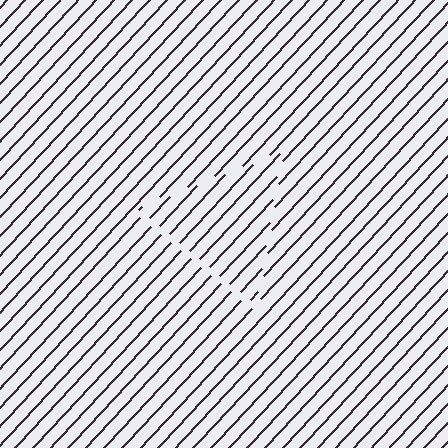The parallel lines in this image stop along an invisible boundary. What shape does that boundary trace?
An illusory triangle. The interior of the shape contains the same grating, shifted by half a period — the contour is defined by the phase discontinuity where line-ends from the inner and outer gratings abut.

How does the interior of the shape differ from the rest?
The interior of the shape contains the same grating, shifted by half a period — the contour is defined by the phase discontinuity where line-ends from the inner and outer gratings abut.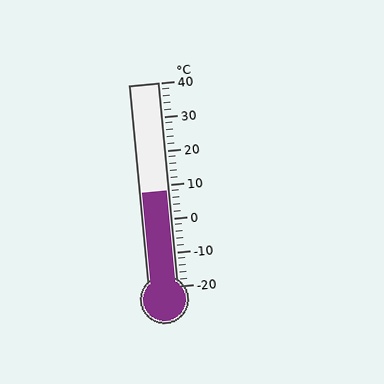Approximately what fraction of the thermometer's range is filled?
The thermometer is filled to approximately 45% of its range.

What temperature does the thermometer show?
The thermometer shows approximately 8°C.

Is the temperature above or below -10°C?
The temperature is above -10°C.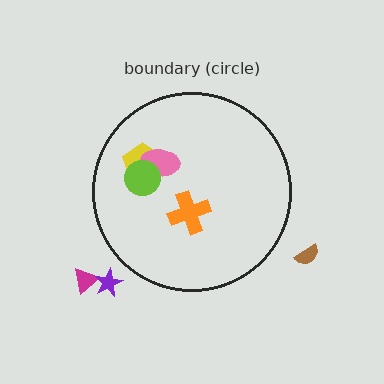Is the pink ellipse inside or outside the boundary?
Inside.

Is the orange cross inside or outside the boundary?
Inside.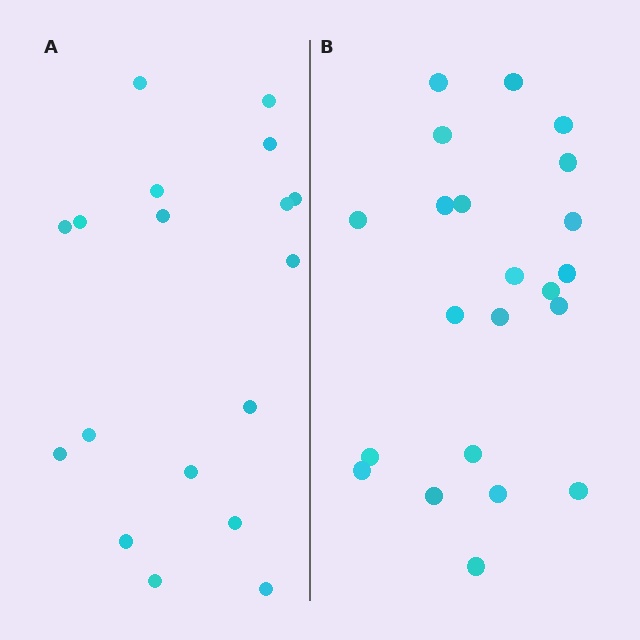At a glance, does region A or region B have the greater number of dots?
Region B (the right region) has more dots.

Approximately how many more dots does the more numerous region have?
Region B has about 4 more dots than region A.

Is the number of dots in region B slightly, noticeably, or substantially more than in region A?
Region B has only slightly more — the two regions are fairly close. The ratio is roughly 1.2 to 1.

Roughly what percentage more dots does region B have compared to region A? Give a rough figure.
About 20% more.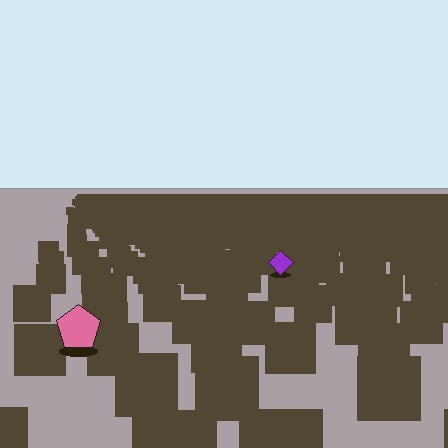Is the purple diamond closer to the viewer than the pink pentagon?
No. The pink pentagon is closer — you can tell from the texture gradient: the ground texture is coarser near it.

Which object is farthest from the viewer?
The purple diamond is farthest from the viewer. It appears smaller and the ground texture around it is denser.